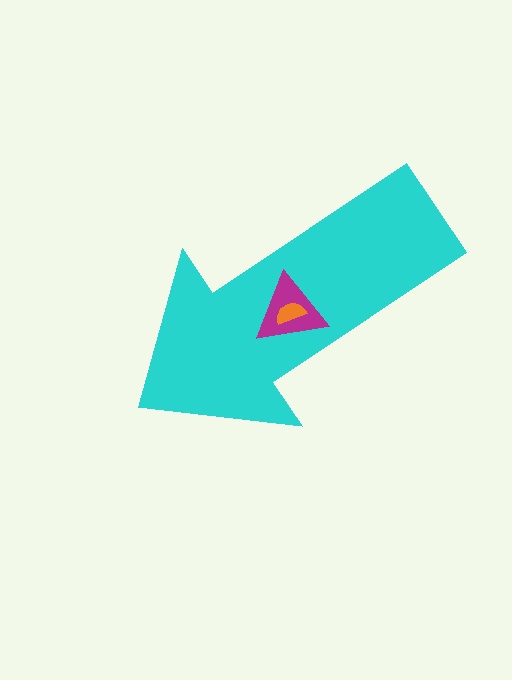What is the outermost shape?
The cyan arrow.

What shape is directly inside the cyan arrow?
The magenta triangle.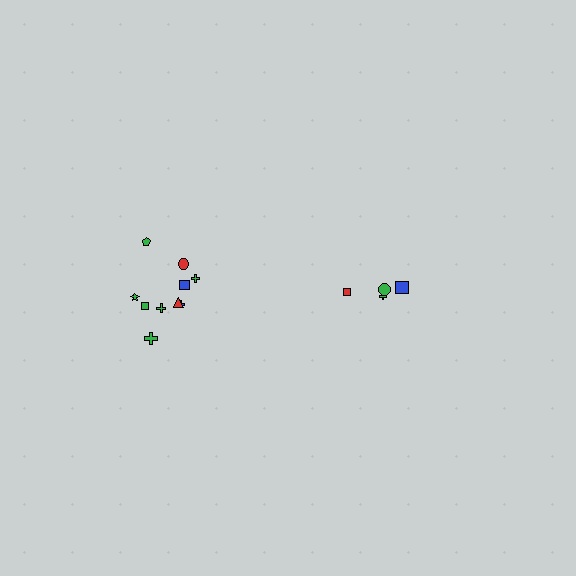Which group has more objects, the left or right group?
The left group.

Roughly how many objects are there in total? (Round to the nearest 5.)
Roughly 15 objects in total.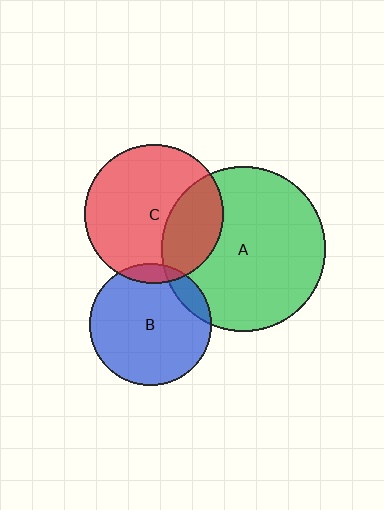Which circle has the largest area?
Circle A (green).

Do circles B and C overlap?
Yes.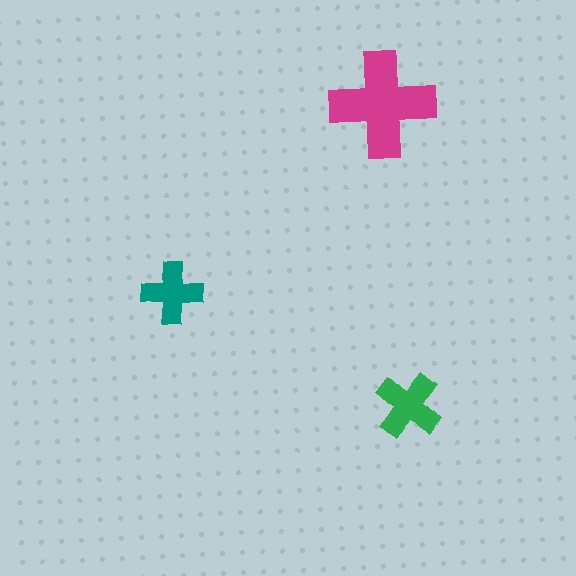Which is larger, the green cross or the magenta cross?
The magenta one.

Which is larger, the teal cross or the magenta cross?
The magenta one.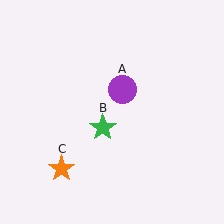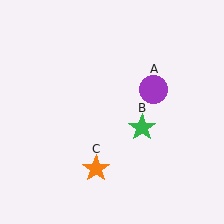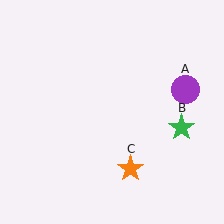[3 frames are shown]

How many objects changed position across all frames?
3 objects changed position: purple circle (object A), green star (object B), orange star (object C).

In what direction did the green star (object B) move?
The green star (object B) moved right.